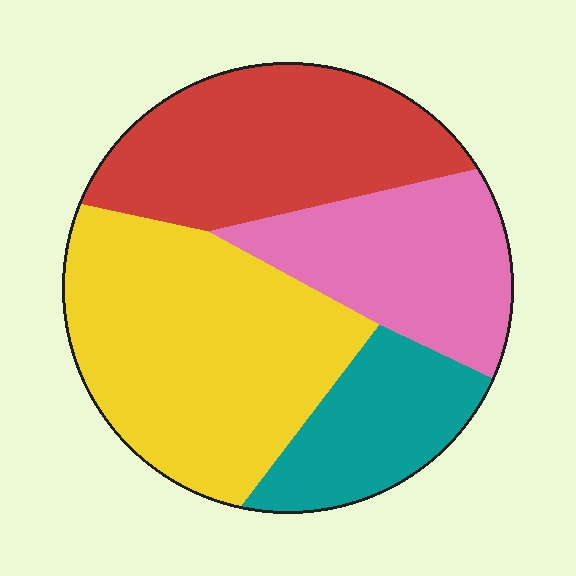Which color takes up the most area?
Yellow, at roughly 35%.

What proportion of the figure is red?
Red takes up between a sixth and a third of the figure.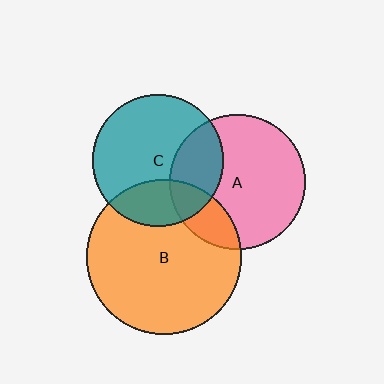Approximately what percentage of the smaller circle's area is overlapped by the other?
Approximately 30%.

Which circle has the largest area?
Circle B (orange).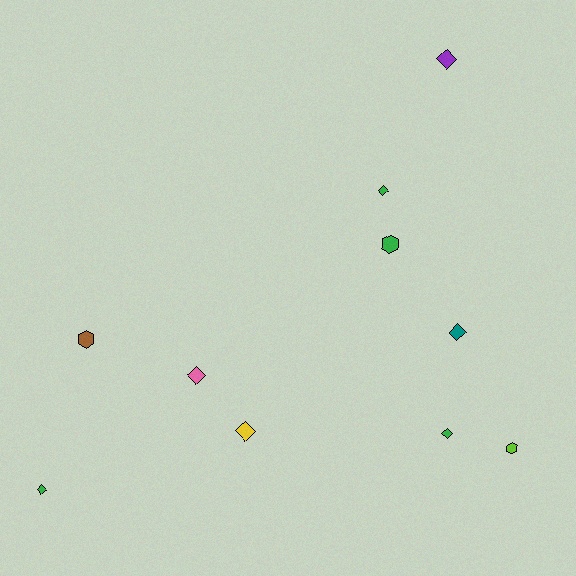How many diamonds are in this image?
There are 7 diamonds.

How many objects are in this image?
There are 10 objects.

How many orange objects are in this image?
There are no orange objects.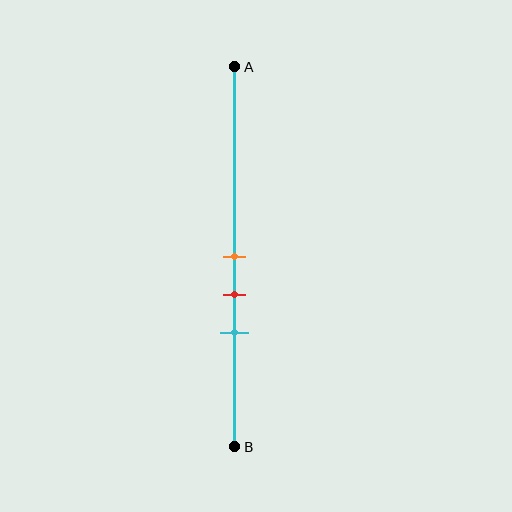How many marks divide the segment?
There are 3 marks dividing the segment.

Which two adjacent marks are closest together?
The orange and red marks are the closest adjacent pair.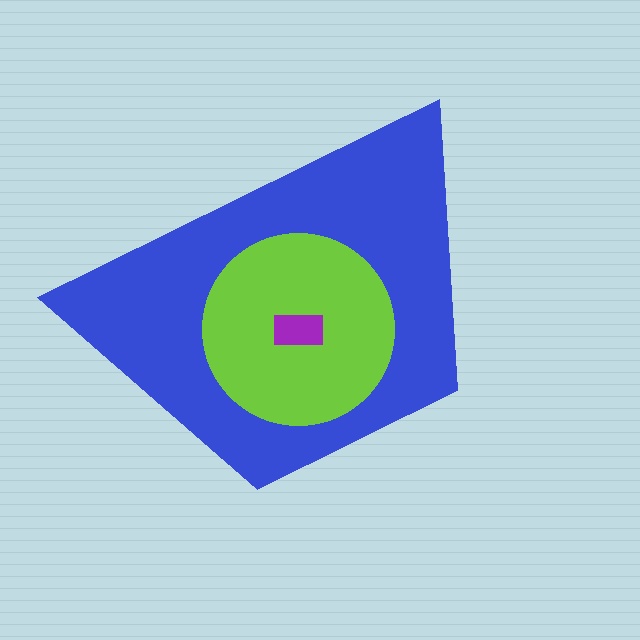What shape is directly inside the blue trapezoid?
The lime circle.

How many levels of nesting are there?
3.